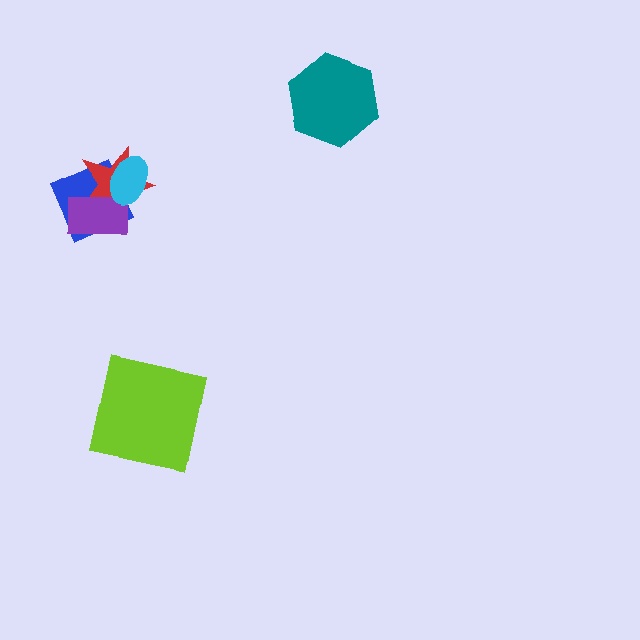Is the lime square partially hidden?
No, no other shape covers it.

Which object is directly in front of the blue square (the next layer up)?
The red star is directly in front of the blue square.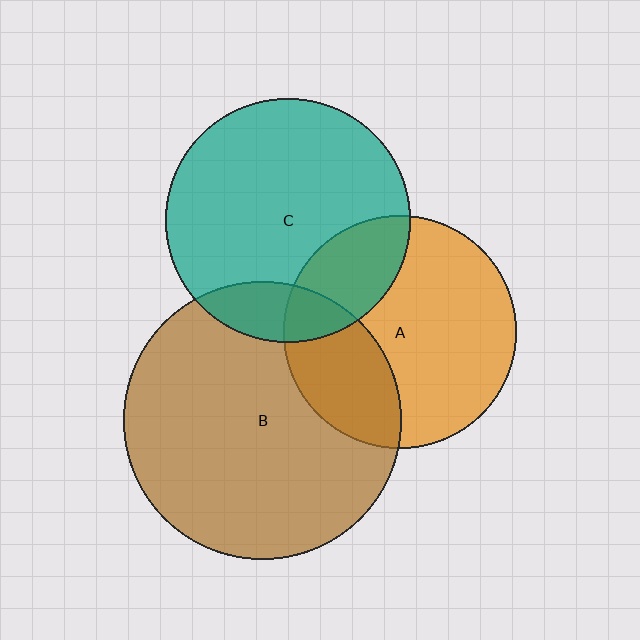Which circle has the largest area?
Circle B (brown).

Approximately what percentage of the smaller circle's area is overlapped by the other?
Approximately 15%.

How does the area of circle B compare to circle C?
Approximately 1.3 times.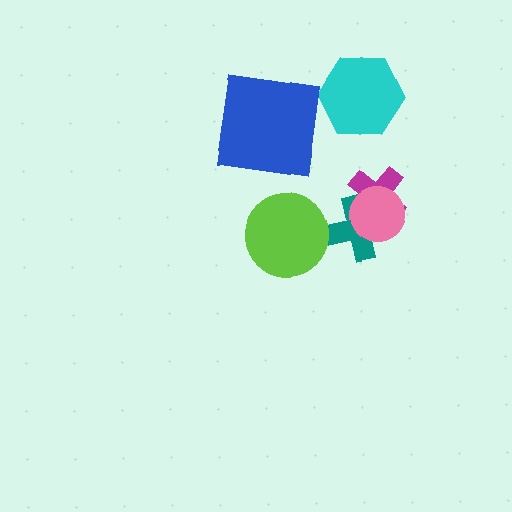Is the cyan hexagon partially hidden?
No, no other shape covers it.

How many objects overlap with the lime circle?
0 objects overlap with the lime circle.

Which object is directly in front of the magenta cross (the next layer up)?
The teal cross is directly in front of the magenta cross.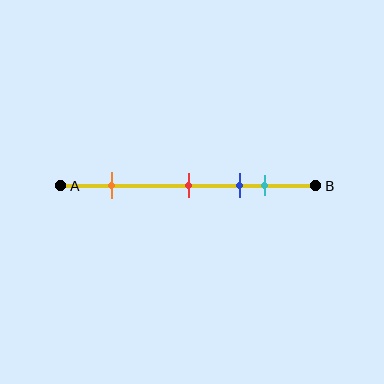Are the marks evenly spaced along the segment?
No, the marks are not evenly spaced.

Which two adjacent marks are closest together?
The blue and cyan marks are the closest adjacent pair.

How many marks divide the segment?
There are 4 marks dividing the segment.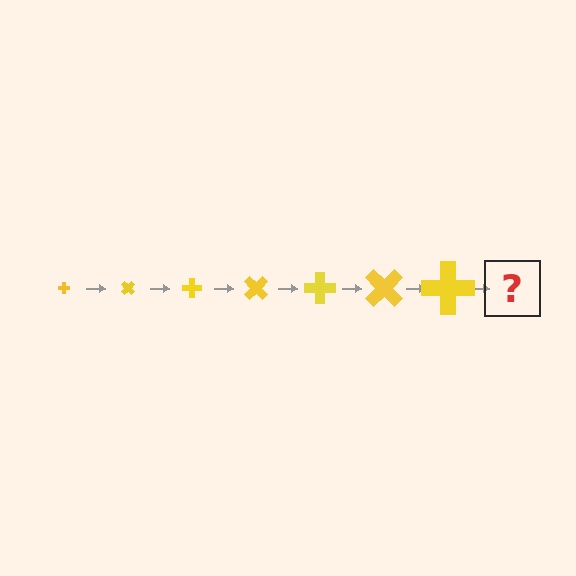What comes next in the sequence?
The next element should be a cross, larger than the previous one and rotated 315 degrees from the start.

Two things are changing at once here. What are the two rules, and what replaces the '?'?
The two rules are that the cross grows larger each step and it rotates 45 degrees each step. The '?' should be a cross, larger than the previous one and rotated 315 degrees from the start.